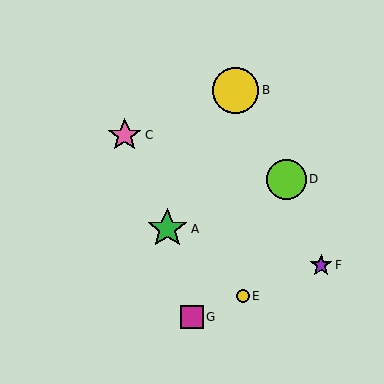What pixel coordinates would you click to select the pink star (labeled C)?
Click at (125, 135) to select the pink star C.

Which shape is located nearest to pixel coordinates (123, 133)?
The pink star (labeled C) at (125, 135) is nearest to that location.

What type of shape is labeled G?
Shape G is a magenta square.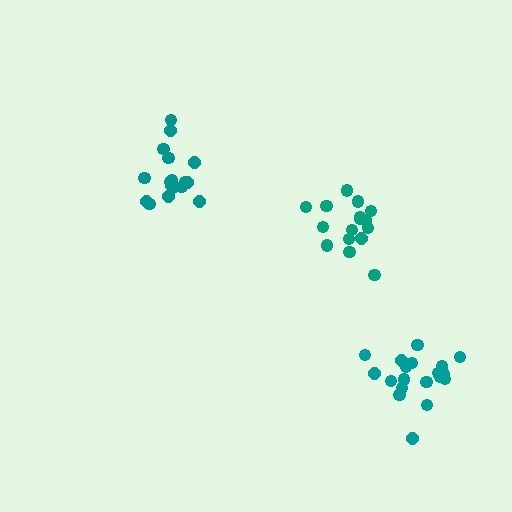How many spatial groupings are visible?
There are 3 spatial groupings.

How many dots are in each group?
Group 1: 19 dots, Group 2: 17 dots, Group 3: 16 dots (52 total).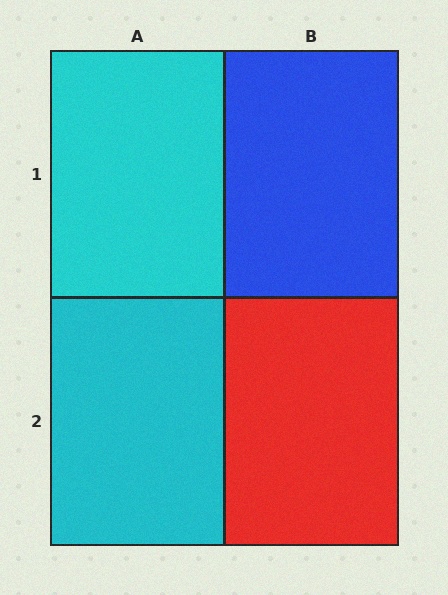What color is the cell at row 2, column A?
Cyan.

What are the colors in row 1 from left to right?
Cyan, blue.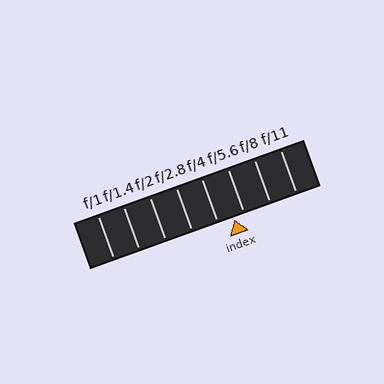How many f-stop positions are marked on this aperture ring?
There are 8 f-stop positions marked.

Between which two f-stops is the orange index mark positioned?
The index mark is between f/4 and f/5.6.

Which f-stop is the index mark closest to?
The index mark is closest to f/5.6.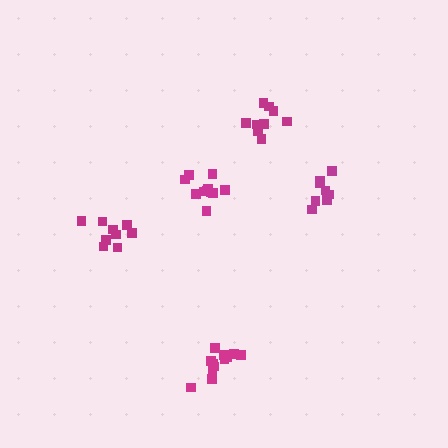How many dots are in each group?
Group 1: 11 dots, Group 2: 9 dots, Group 3: 12 dots, Group 4: 9 dots, Group 5: 8 dots (49 total).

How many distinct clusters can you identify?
There are 5 distinct clusters.